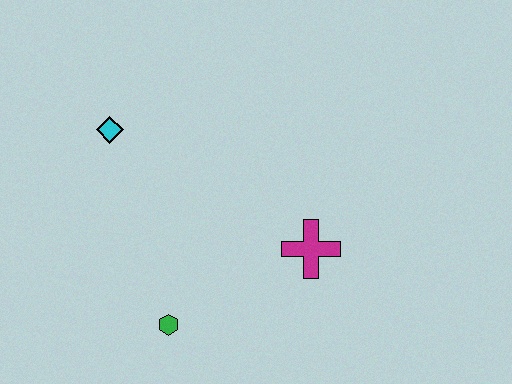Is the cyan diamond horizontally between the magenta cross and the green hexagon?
No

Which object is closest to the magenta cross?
The green hexagon is closest to the magenta cross.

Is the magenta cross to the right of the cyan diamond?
Yes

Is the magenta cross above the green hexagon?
Yes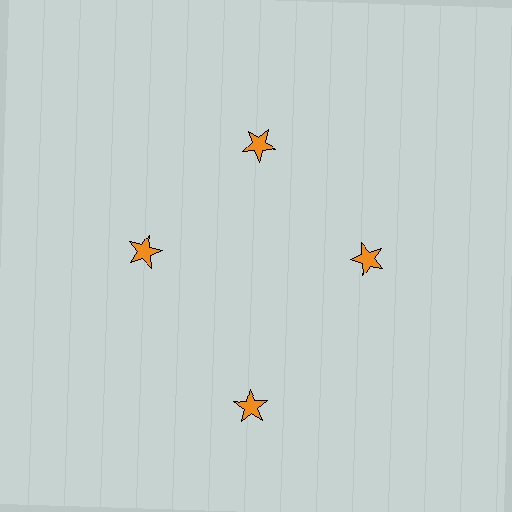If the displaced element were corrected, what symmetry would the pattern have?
It would have 4-fold rotational symmetry — the pattern would map onto itself every 90 degrees.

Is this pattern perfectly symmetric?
No. The 4 orange stars are arranged in a ring, but one element near the 6 o'clock position is pushed outward from the center, breaking the 4-fold rotational symmetry.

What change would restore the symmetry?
The symmetry would be restored by moving it inward, back onto the ring so that all 4 stars sit at equal angles and equal distance from the center.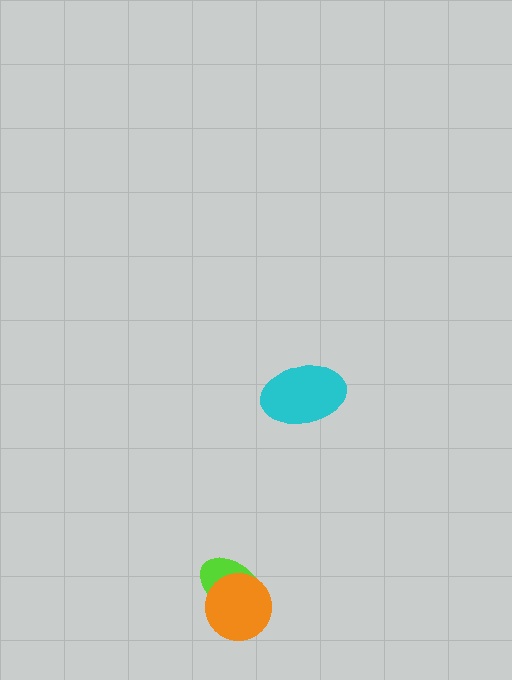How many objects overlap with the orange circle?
1 object overlaps with the orange circle.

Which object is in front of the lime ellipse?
The orange circle is in front of the lime ellipse.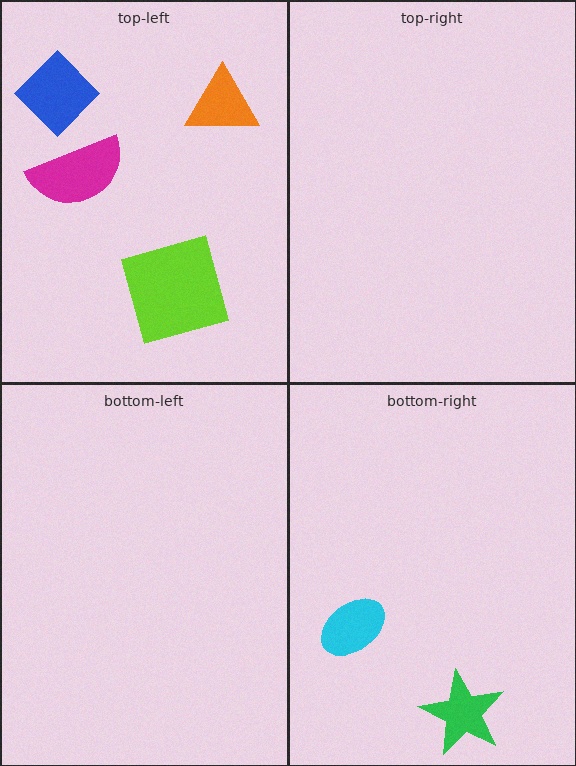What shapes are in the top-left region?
The orange triangle, the lime square, the blue diamond, the magenta semicircle.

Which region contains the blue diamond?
The top-left region.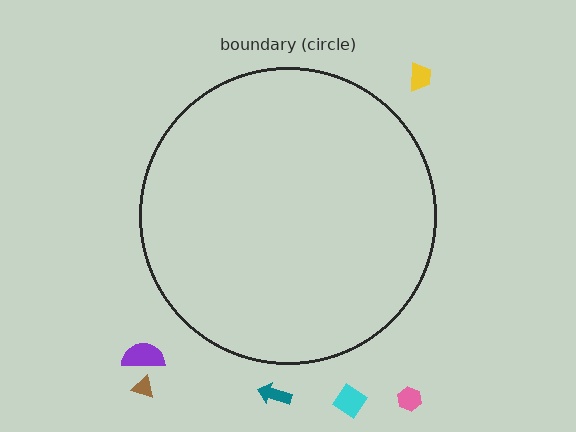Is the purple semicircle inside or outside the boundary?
Outside.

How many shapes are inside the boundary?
0 inside, 6 outside.